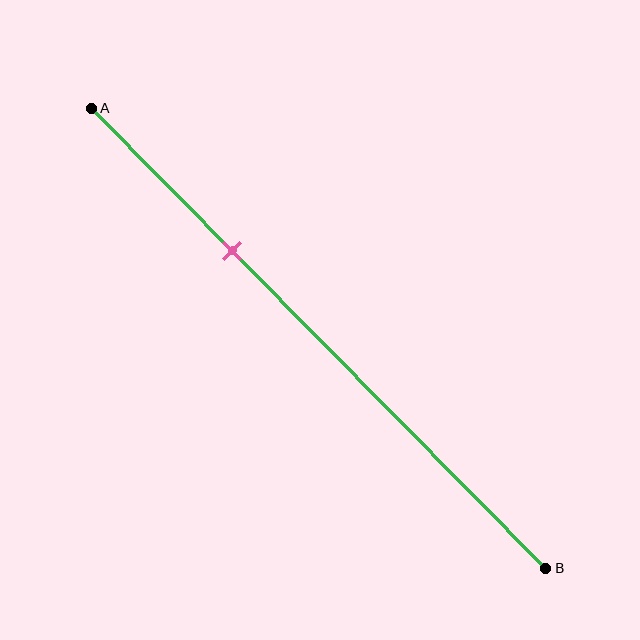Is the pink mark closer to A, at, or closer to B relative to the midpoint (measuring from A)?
The pink mark is closer to point A than the midpoint of segment AB.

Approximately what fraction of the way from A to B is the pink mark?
The pink mark is approximately 30% of the way from A to B.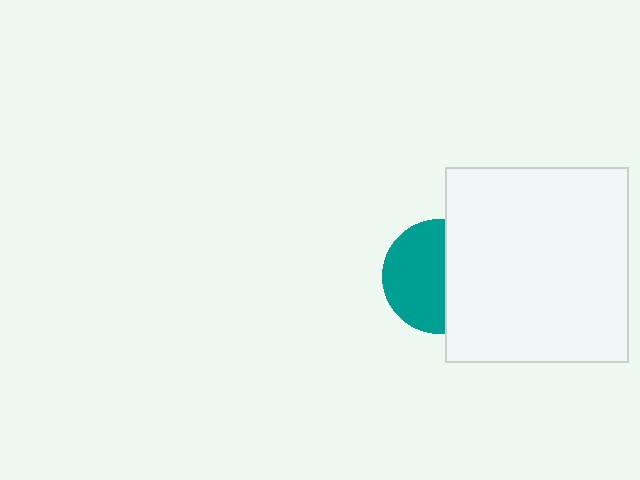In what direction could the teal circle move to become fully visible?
The teal circle could move left. That would shift it out from behind the white rectangle entirely.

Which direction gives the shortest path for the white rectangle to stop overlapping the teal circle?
Moving right gives the shortest separation.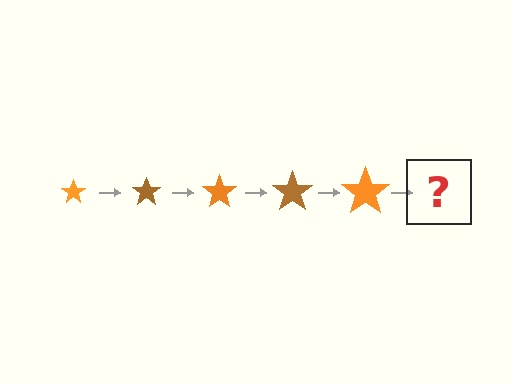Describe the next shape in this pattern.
It should be a brown star, larger than the previous one.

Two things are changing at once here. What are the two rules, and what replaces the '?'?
The two rules are that the star grows larger each step and the color cycles through orange and brown. The '?' should be a brown star, larger than the previous one.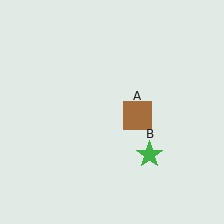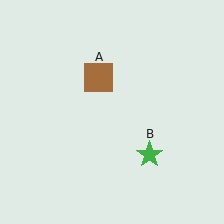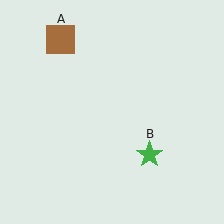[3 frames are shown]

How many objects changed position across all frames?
1 object changed position: brown square (object A).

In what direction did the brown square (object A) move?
The brown square (object A) moved up and to the left.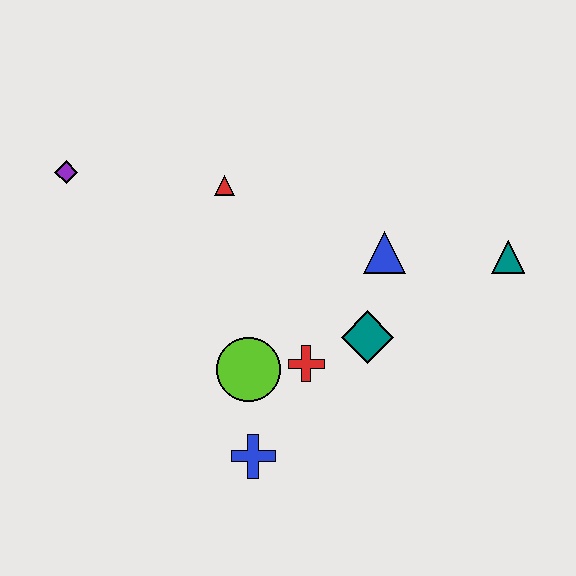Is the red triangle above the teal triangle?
Yes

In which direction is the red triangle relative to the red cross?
The red triangle is above the red cross.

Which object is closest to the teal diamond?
The red cross is closest to the teal diamond.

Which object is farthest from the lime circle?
The teal triangle is farthest from the lime circle.